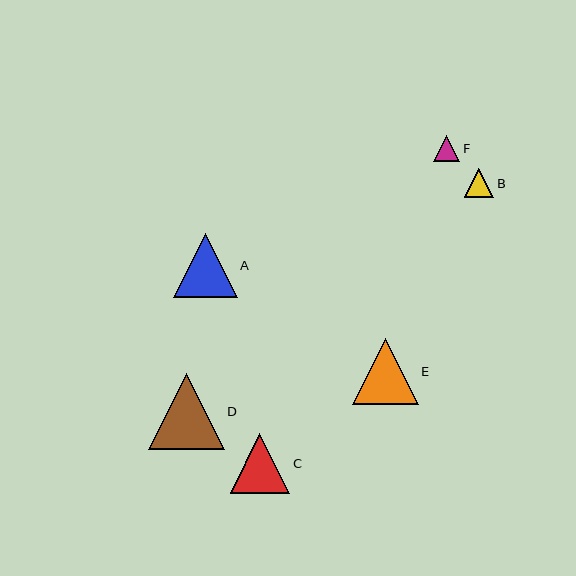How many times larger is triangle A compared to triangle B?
Triangle A is approximately 2.2 times the size of triangle B.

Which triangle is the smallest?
Triangle F is the smallest with a size of approximately 26 pixels.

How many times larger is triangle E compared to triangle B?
Triangle E is approximately 2.3 times the size of triangle B.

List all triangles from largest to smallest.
From largest to smallest: D, E, A, C, B, F.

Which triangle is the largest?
Triangle D is the largest with a size of approximately 75 pixels.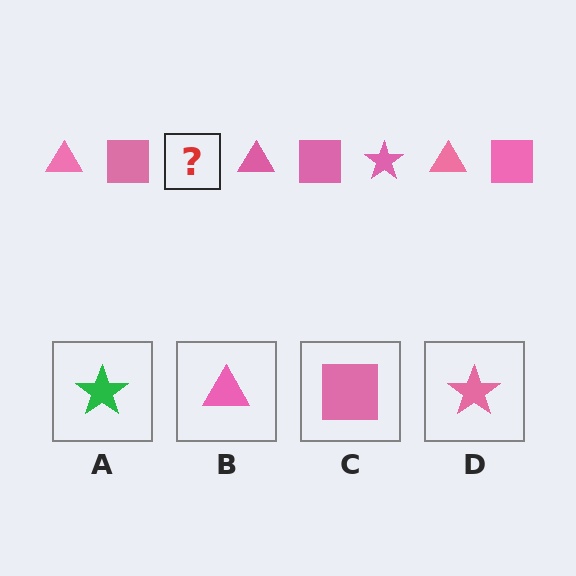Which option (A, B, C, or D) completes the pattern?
D.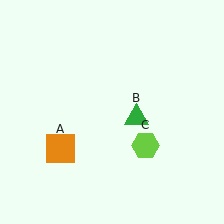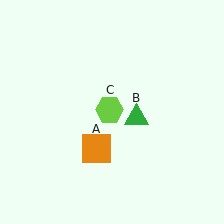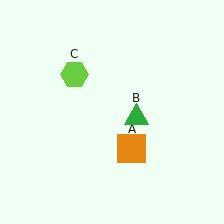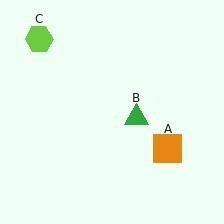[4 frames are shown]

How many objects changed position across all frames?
2 objects changed position: orange square (object A), lime hexagon (object C).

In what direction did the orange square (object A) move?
The orange square (object A) moved right.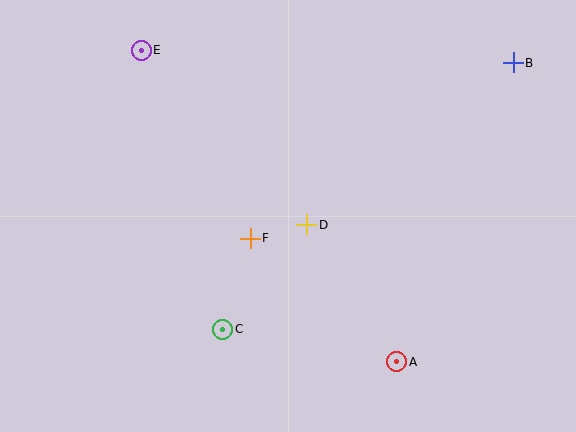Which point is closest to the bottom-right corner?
Point A is closest to the bottom-right corner.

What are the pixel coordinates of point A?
Point A is at (397, 362).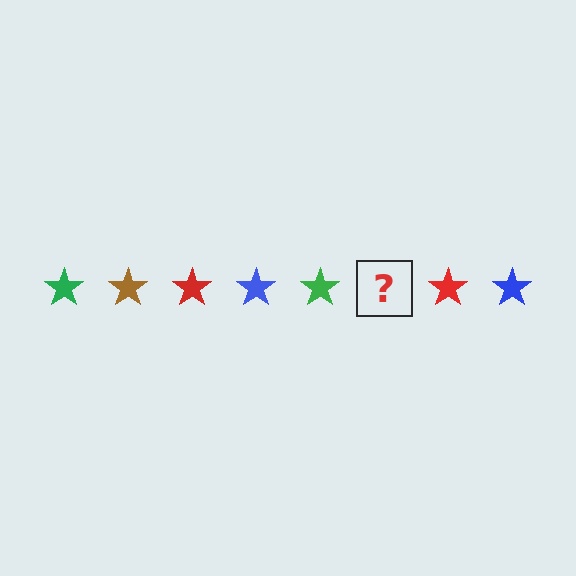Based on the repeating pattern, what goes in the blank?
The blank should be a brown star.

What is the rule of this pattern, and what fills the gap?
The rule is that the pattern cycles through green, brown, red, blue stars. The gap should be filled with a brown star.